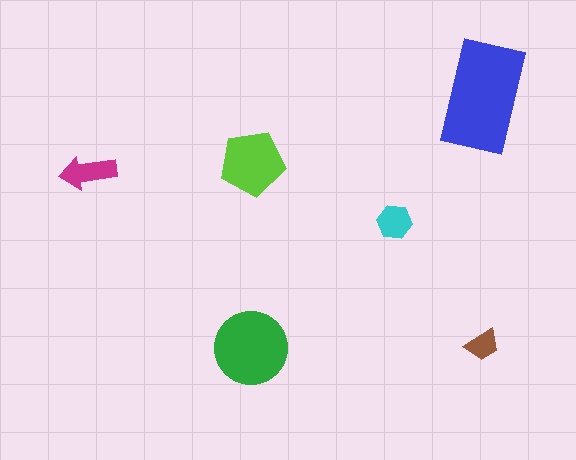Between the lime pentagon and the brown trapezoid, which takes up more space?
The lime pentagon.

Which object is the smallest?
The brown trapezoid.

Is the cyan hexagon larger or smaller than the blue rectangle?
Smaller.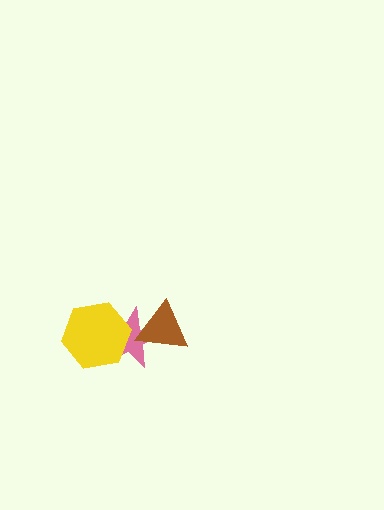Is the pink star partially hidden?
Yes, it is partially covered by another shape.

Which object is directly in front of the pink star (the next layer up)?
The brown triangle is directly in front of the pink star.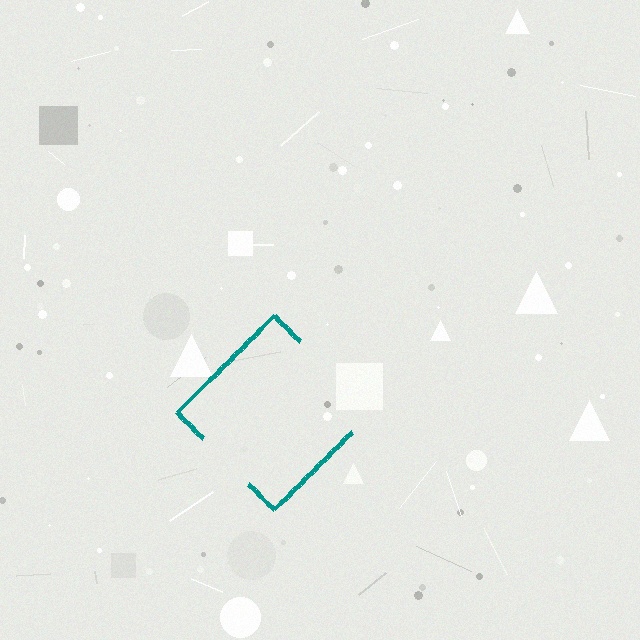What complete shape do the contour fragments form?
The contour fragments form a diamond.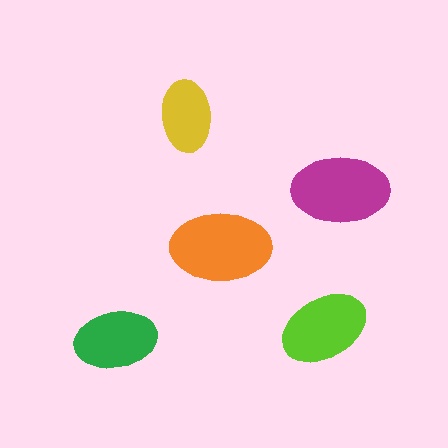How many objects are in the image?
There are 5 objects in the image.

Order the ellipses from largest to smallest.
the orange one, the magenta one, the lime one, the green one, the yellow one.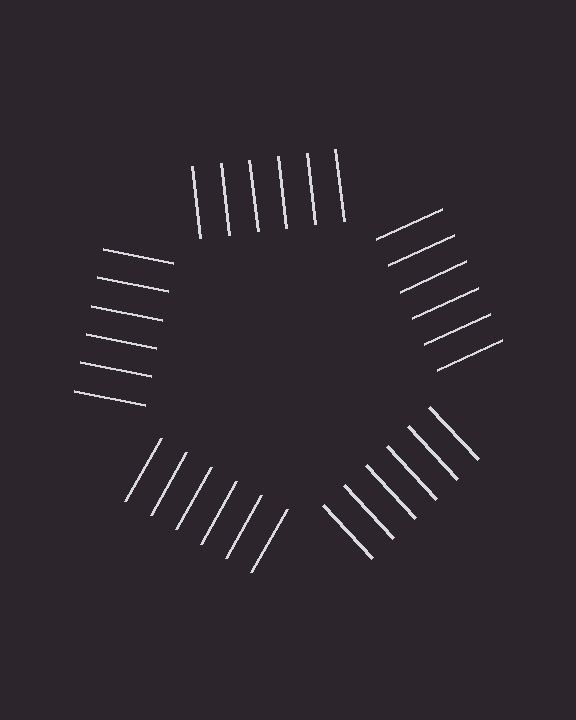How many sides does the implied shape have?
5 sides — the line-ends trace a pentagon.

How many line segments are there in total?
30 — 6 along each of the 5 edges.